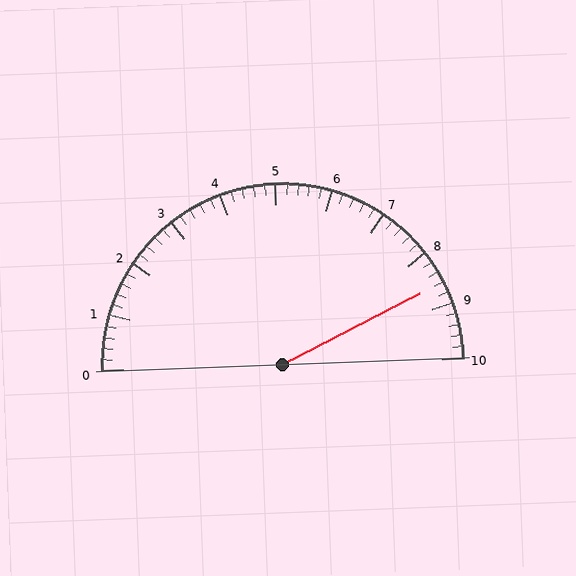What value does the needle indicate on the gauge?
The needle indicates approximately 8.6.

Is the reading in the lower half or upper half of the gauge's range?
The reading is in the upper half of the range (0 to 10).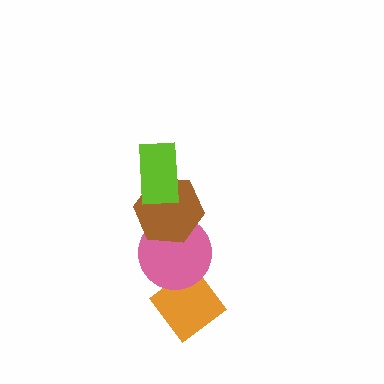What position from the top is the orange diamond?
The orange diamond is 4th from the top.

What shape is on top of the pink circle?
The brown hexagon is on top of the pink circle.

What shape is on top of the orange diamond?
The pink circle is on top of the orange diamond.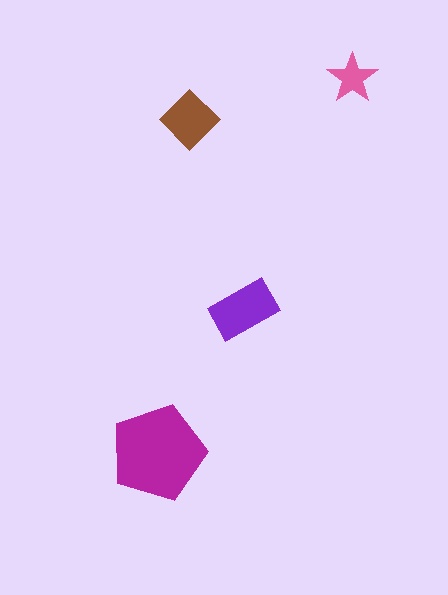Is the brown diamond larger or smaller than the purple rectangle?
Smaller.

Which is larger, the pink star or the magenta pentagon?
The magenta pentagon.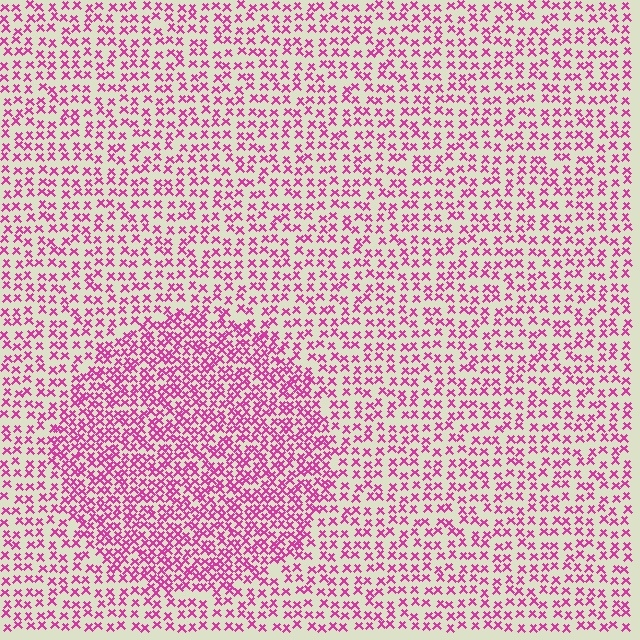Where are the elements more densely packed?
The elements are more densely packed inside the circle boundary.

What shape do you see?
I see a circle.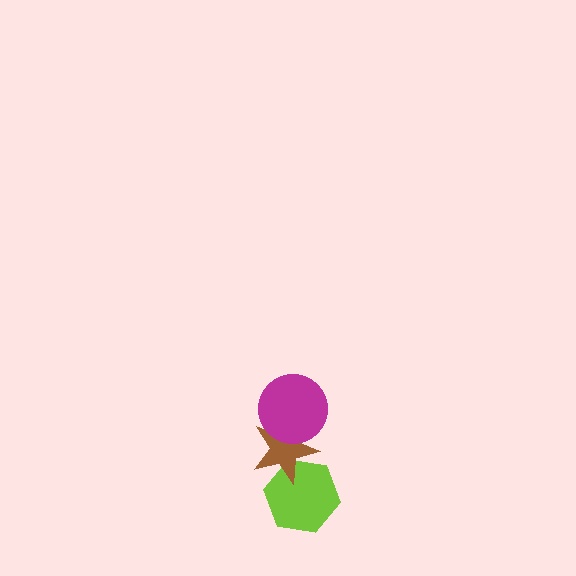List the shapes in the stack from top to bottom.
From top to bottom: the magenta circle, the brown star, the lime hexagon.